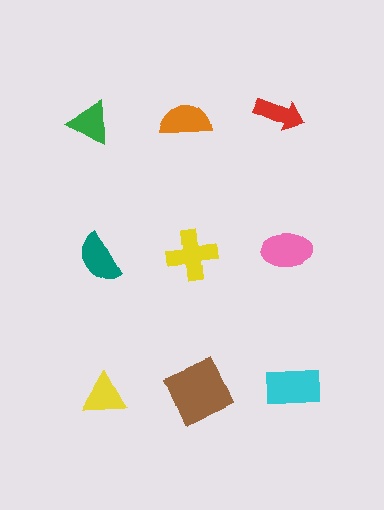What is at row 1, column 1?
A green triangle.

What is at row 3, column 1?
A yellow triangle.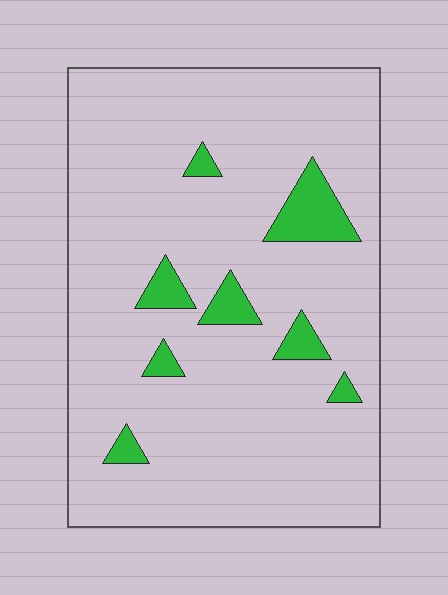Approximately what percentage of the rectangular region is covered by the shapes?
Approximately 10%.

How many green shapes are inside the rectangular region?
8.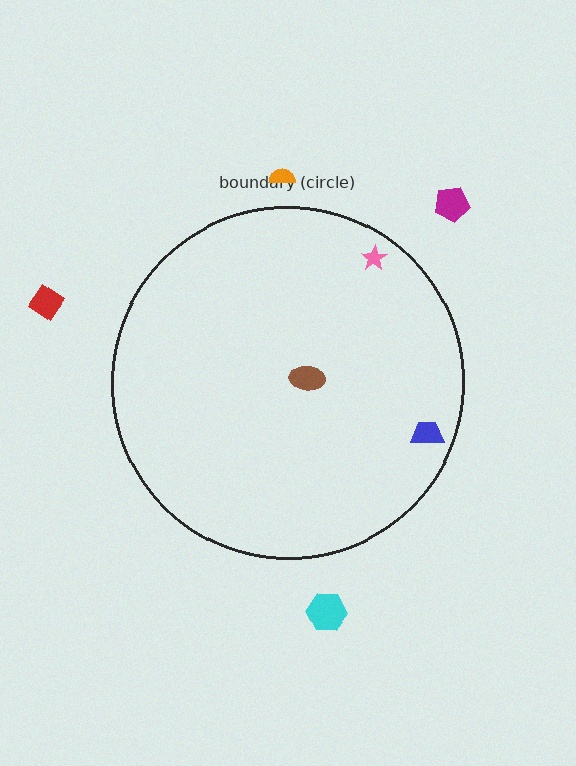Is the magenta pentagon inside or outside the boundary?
Outside.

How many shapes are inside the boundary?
3 inside, 4 outside.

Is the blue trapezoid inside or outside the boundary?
Inside.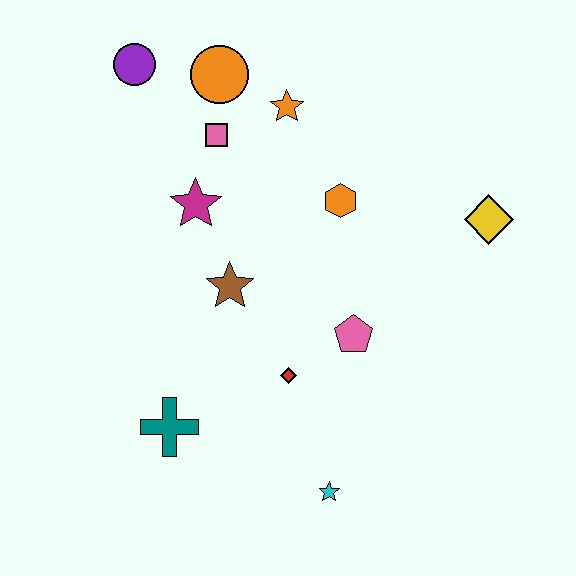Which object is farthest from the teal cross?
The yellow diamond is farthest from the teal cross.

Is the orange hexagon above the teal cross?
Yes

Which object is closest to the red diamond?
The pink pentagon is closest to the red diamond.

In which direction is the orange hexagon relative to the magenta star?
The orange hexagon is to the right of the magenta star.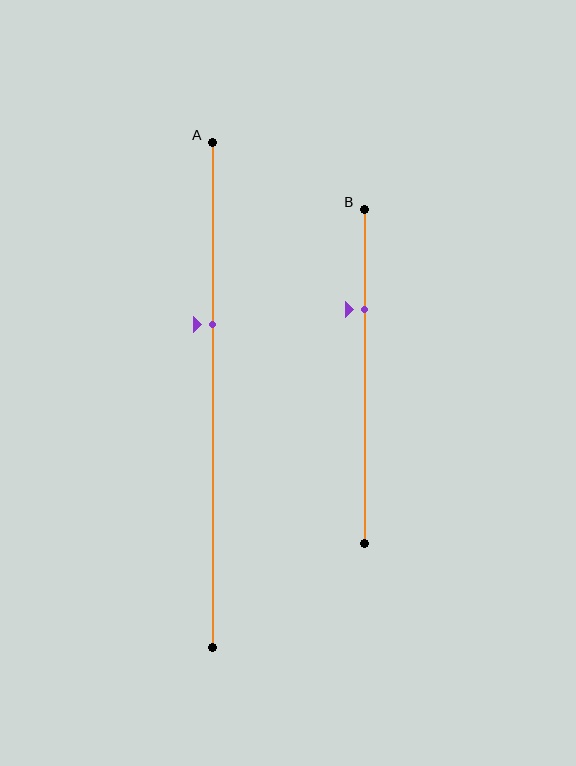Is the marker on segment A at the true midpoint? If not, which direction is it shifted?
No, the marker on segment A is shifted upward by about 14% of the segment length.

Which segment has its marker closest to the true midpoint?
Segment A has its marker closest to the true midpoint.